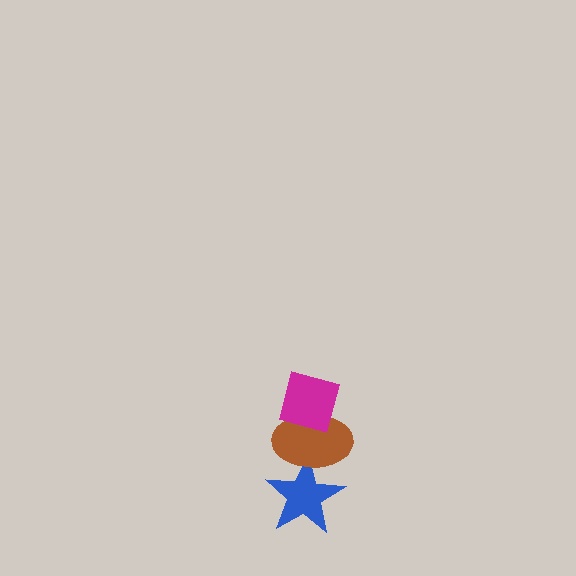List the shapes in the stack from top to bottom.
From top to bottom: the magenta square, the brown ellipse, the blue star.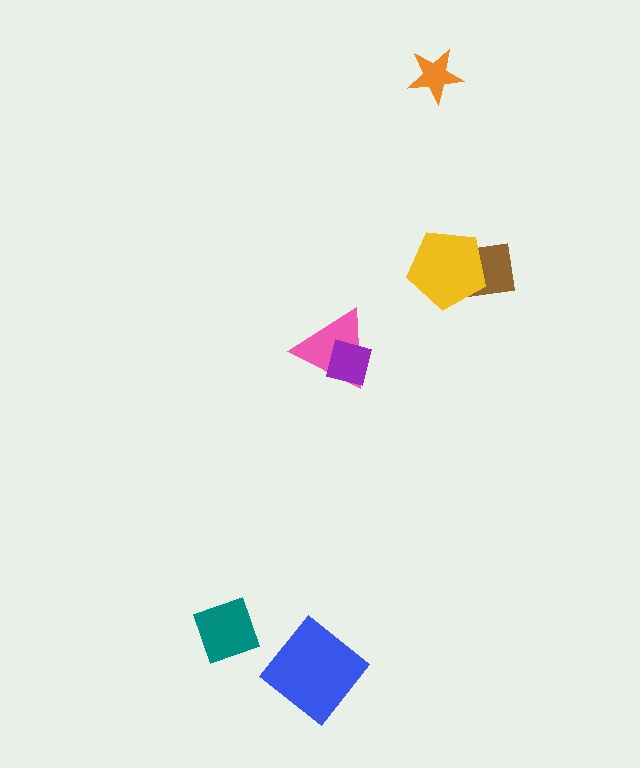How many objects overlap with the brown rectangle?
1 object overlaps with the brown rectangle.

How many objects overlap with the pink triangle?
1 object overlaps with the pink triangle.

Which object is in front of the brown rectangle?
The yellow pentagon is in front of the brown rectangle.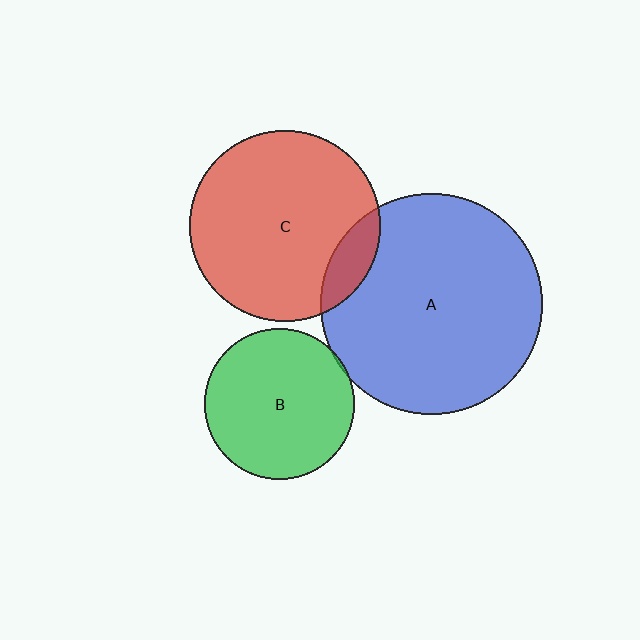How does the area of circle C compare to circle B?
Approximately 1.6 times.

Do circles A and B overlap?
Yes.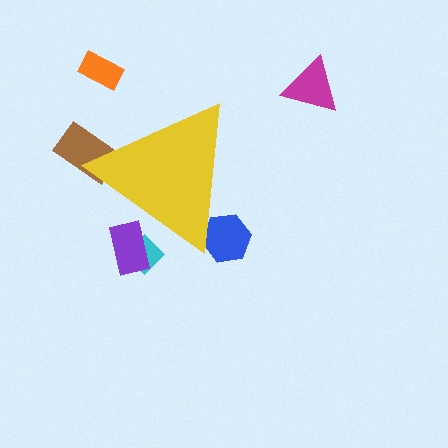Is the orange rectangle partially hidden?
No, the orange rectangle is fully visible.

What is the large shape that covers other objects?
A yellow triangle.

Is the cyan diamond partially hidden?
Yes, the cyan diamond is partially hidden behind the yellow triangle.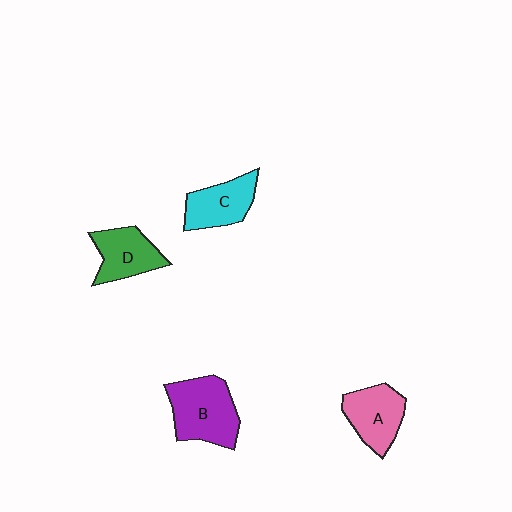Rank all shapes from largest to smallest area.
From largest to smallest: B (purple), A (pink), D (green), C (cyan).